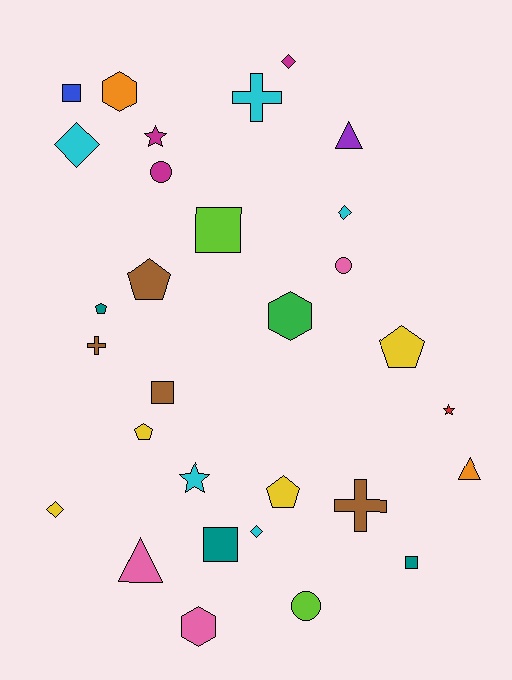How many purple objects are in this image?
There is 1 purple object.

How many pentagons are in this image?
There are 5 pentagons.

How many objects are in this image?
There are 30 objects.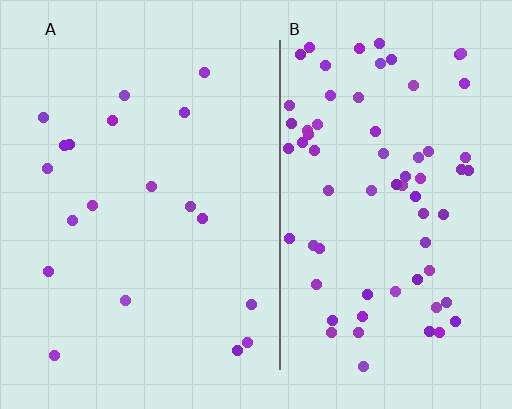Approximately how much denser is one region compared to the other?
Approximately 3.7× — region B over region A.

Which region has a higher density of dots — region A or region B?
B (the right).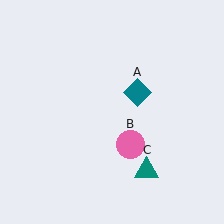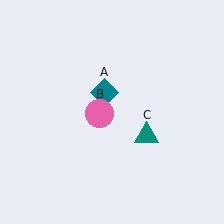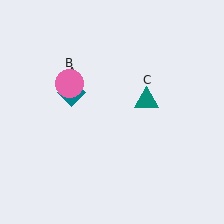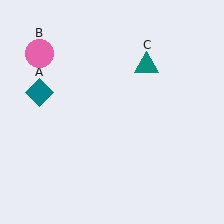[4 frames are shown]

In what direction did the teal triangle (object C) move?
The teal triangle (object C) moved up.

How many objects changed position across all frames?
3 objects changed position: teal diamond (object A), pink circle (object B), teal triangle (object C).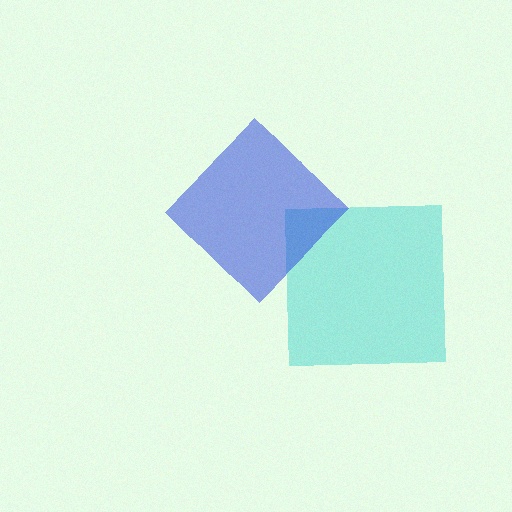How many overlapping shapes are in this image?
There are 2 overlapping shapes in the image.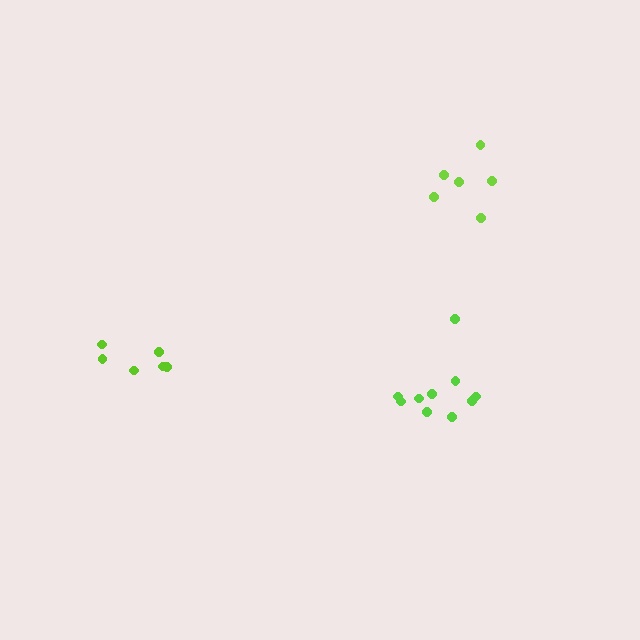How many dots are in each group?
Group 1: 10 dots, Group 2: 6 dots, Group 3: 6 dots (22 total).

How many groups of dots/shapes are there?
There are 3 groups.